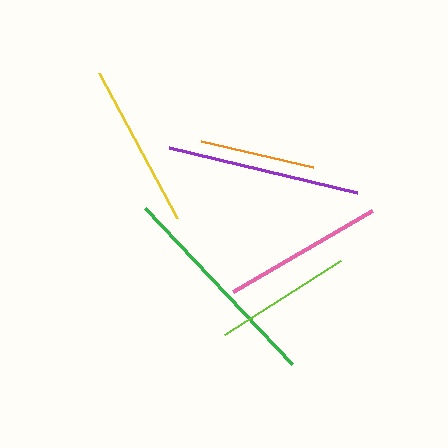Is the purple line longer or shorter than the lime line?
The purple line is longer than the lime line.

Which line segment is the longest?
The green line is the longest at approximately 214 pixels.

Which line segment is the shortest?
The orange line is the shortest at approximately 115 pixels.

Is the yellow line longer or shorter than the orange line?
The yellow line is longer than the orange line.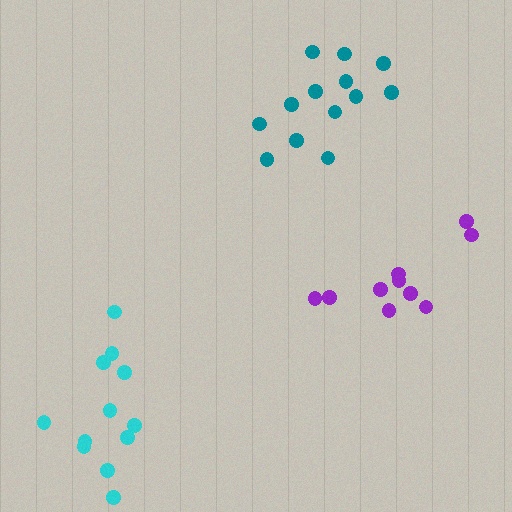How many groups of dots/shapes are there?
There are 3 groups.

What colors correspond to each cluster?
The clusters are colored: purple, cyan, teal.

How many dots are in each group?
Group 1: 10 dots, Group 2: 12 dots, Group 3: 13 dots (35 total).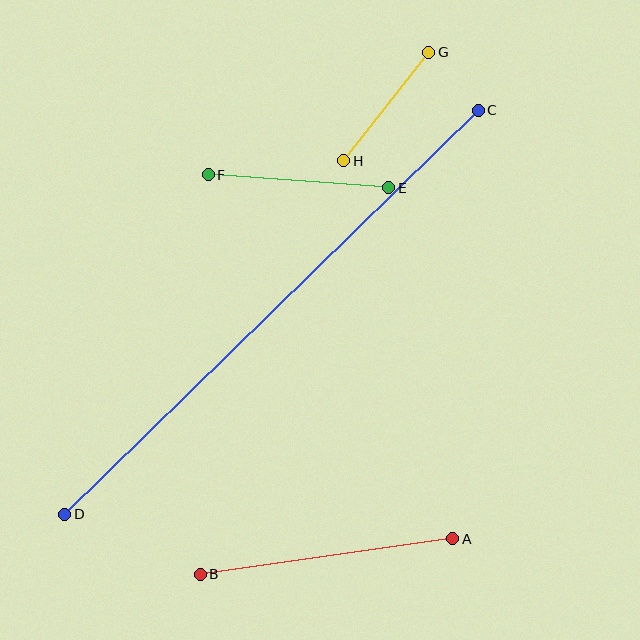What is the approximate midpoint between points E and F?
The midpoint is at approximately (299, 181) pixels.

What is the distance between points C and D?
The distance is approximately 578 pixels.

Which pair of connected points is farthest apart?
Points C and D are farthest apart.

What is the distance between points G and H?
The distance is approximately 137 pixels.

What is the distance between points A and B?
The distance is approximately 255 pixels.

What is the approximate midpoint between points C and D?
The midpoint is at approximately (271, 312) pixels.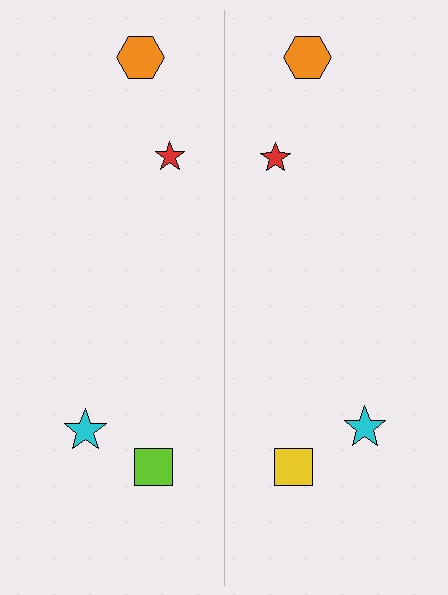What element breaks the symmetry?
The yellow square on the right side breaks the symmetry — its mirror counterpart is lime.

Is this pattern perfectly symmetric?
No, the pattern is not perfectly symmetric. The yellow square on the right side breaks the symmetry — its mirror counterpart is lime.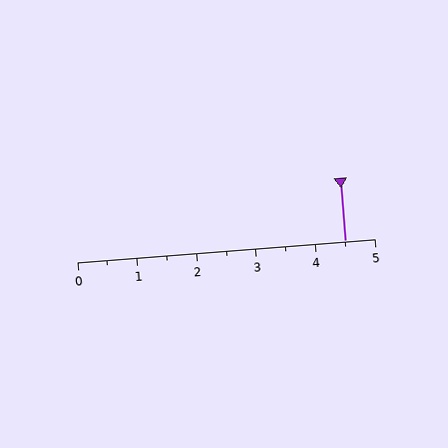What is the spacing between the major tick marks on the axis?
The major ticks are spaced 1 apart.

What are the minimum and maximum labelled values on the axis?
The axis runs from 0 to 5.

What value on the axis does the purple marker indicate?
The marker indicates approximately 4.5.